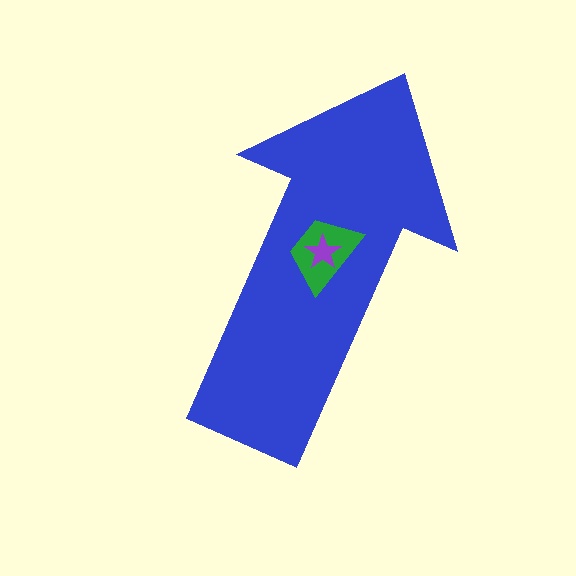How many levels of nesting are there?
3.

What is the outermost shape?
The blue arrow.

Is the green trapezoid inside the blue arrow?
Yes.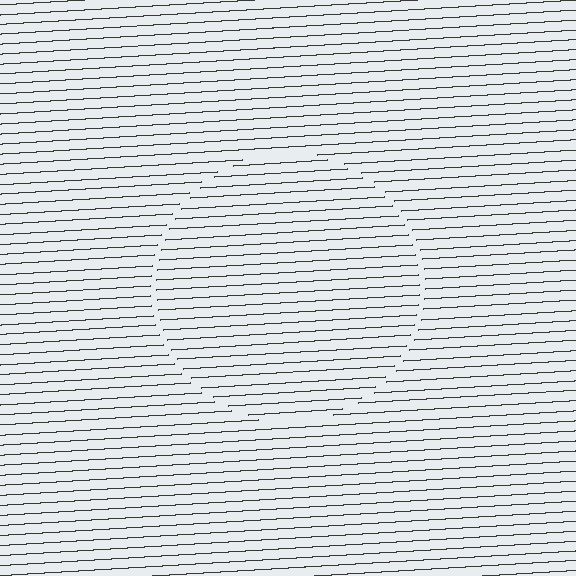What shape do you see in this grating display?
An illusory circle. The interior of the shape contains the same grating, shifted by half a period — the contour is defined by the phase discontinuity where line-ends from the inner and outer gratings abut.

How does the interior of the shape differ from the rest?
The interior of the shape contains the same grating, shifted by half a period — the contour is defined by the phase discontinuity where line-ends from the inner and outer gratings abut.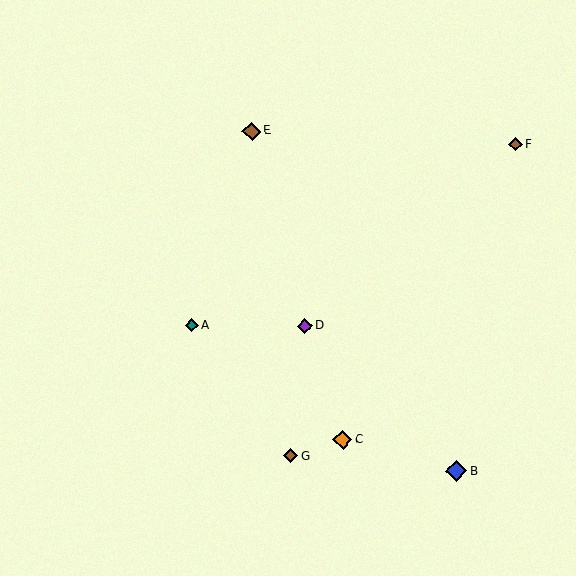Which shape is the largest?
The blue diamond (labeled B) is the largest.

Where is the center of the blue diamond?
The center of the blue diamond is at (456, 471).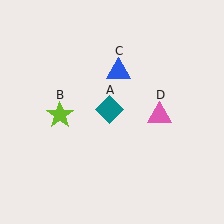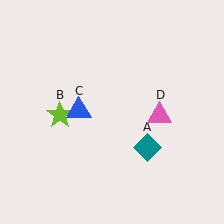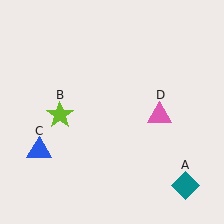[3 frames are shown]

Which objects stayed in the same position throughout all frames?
Lime star (object B) and pink triangle (object D) remained stationary.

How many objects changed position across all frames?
2 objects changed position: teal diamond (object A), blue triangle (object C).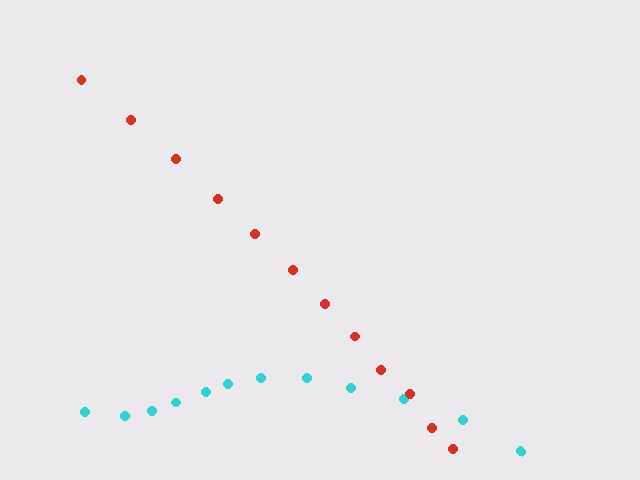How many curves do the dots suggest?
There are 2 distinct paths.